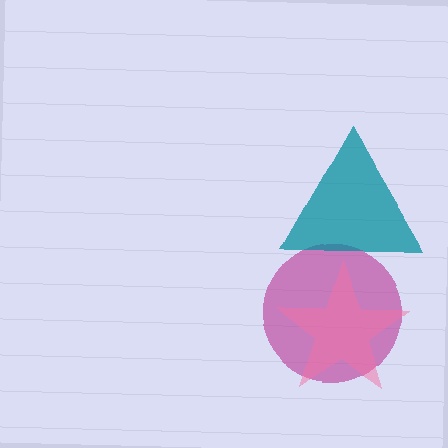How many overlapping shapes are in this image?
There are 3 overlapping shapes in the image.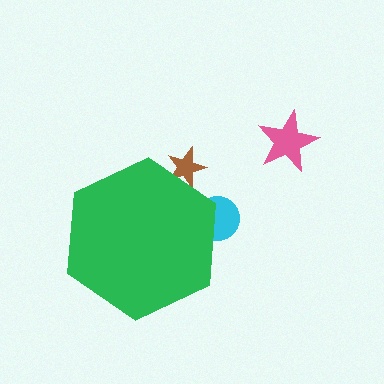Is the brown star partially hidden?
Yes, the brown star is partially hidden behind the green hexagon.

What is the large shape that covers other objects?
A green hexagon.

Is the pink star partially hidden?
No, the pink star is fully visible.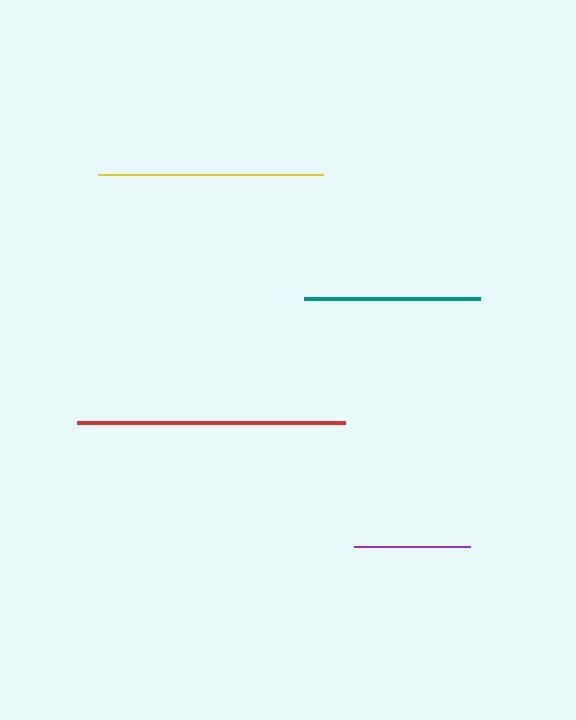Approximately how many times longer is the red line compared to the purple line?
The red line is approximately 2.3 times the length of the purple line.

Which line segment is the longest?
The red line is the longest at approximately 268 pixels.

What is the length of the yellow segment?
The yellow segment is approximately 225 pixels long.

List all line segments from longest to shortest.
From longest to shortest: red, yellow, teal, purple.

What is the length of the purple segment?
The purple segment is approximately 116 pixels long.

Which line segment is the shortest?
The purple line is the shortest at approximately 116 pixels.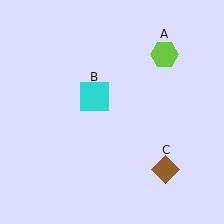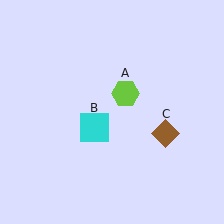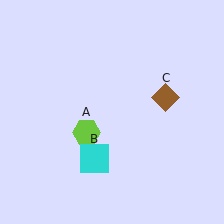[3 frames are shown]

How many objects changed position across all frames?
3 objects changed position: lime hexagon (object A), cyan square (object B), brown diamond (object C).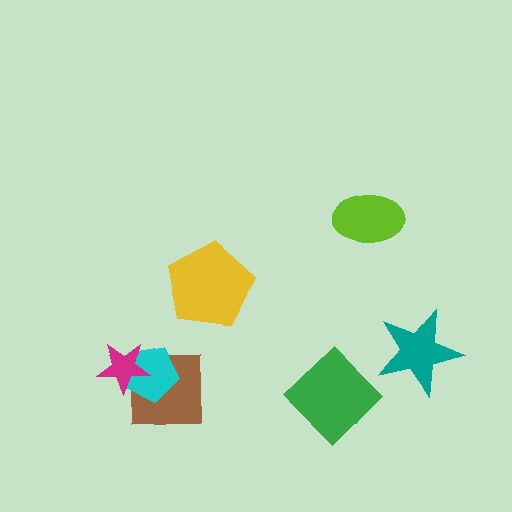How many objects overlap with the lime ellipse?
0 objects overlap with the lime ellipse.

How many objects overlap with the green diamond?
0 objects overlap with the green diamond.